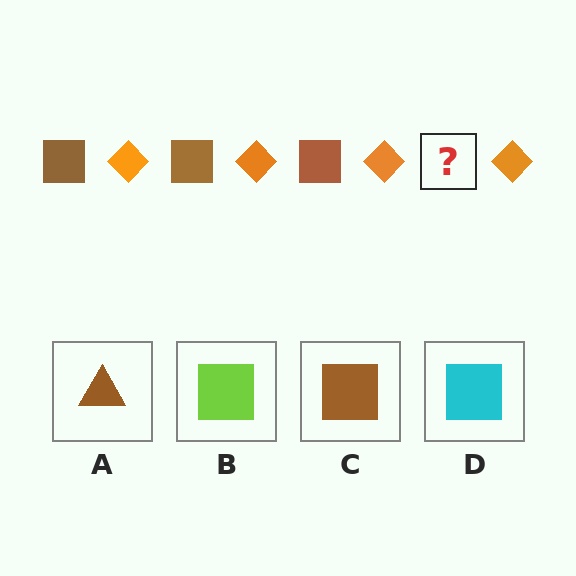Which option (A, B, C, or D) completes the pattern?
C.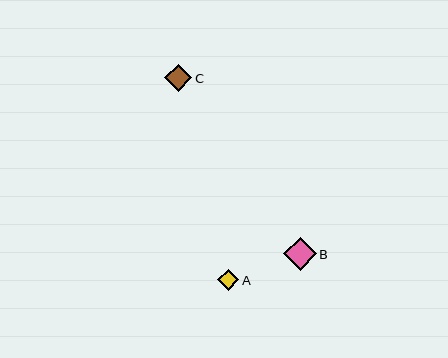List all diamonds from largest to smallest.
From largest to smallest: B, C, A.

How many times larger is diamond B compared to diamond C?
Diamond B is approximately 1.2 times the size of diamond C.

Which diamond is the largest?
Diamond B is the largest with a size of approximately 32 pixels.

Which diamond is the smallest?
Diamond A is the smallest with a size of approximately 21 pixels.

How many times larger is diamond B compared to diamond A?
Diamond B is approximately 1.5 times the size of diamond A.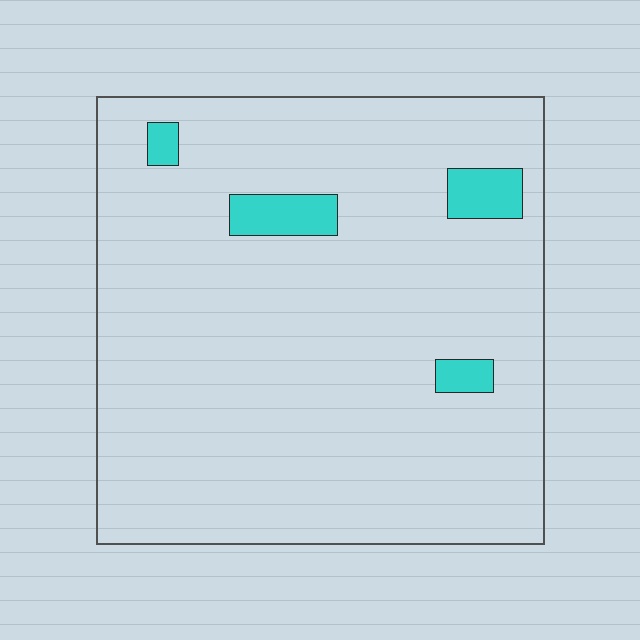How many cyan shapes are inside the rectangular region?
4.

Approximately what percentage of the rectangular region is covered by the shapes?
Approximately 5%.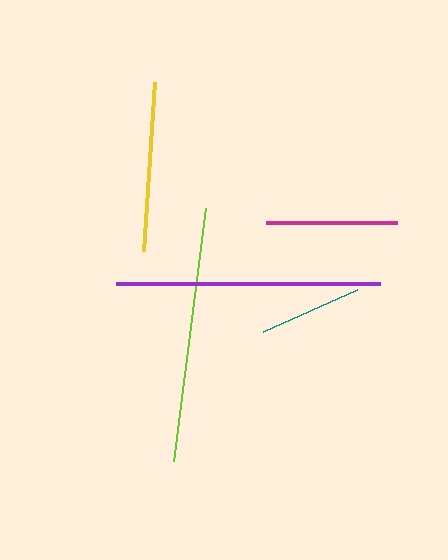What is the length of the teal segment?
The teal segment is approximately 103 pixels long.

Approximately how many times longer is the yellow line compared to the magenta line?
The yellow line is approximately 1.3 times the length of the magenta line.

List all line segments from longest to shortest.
From longest to shortest: purple, lime, yellow, magenta, teal.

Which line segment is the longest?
The purple line is the longest at approximately 264 pixels.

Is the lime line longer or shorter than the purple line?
The purple line is longer than the lime line.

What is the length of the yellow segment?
The yellow segment is approximately 169 pixels long.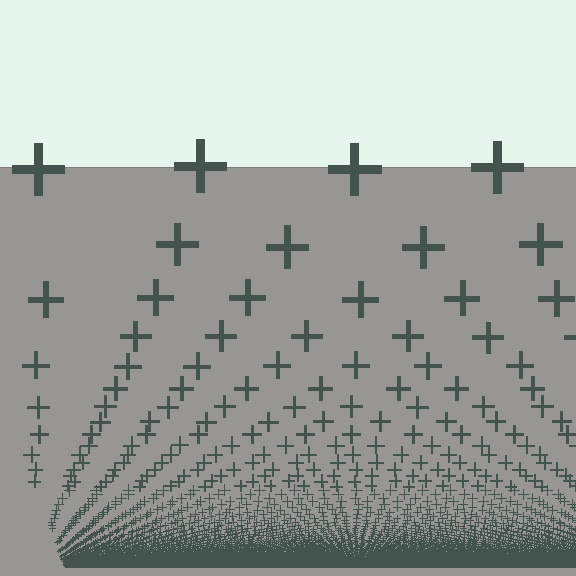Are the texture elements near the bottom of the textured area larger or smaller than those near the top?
Smaller. The gradient is inverted — elements near the bottom are smaller and denser.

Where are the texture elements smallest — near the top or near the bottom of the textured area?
Near the bottom.